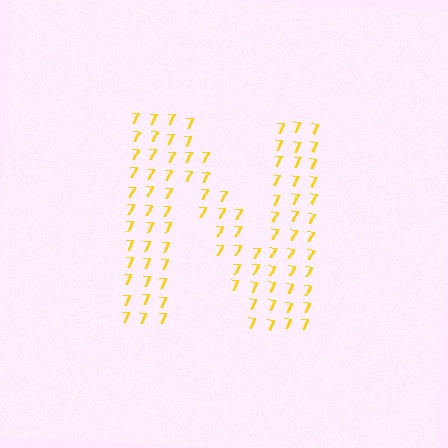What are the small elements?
The small elements are digit 7's.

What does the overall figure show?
The overall figure shows the letter N.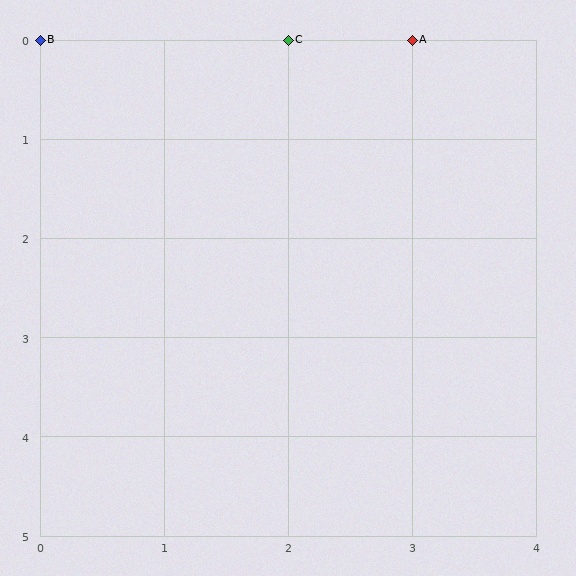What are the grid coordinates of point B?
Point B is at grid coordinates (0, 0).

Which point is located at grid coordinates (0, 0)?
Point B is at (0, 0).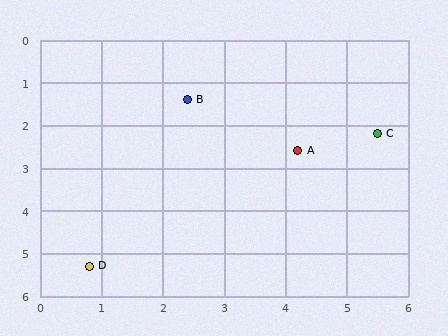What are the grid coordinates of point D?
Point D is at approximately (0.8, 5.3).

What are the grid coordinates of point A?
Point A is at approximately (4.2, 2.6).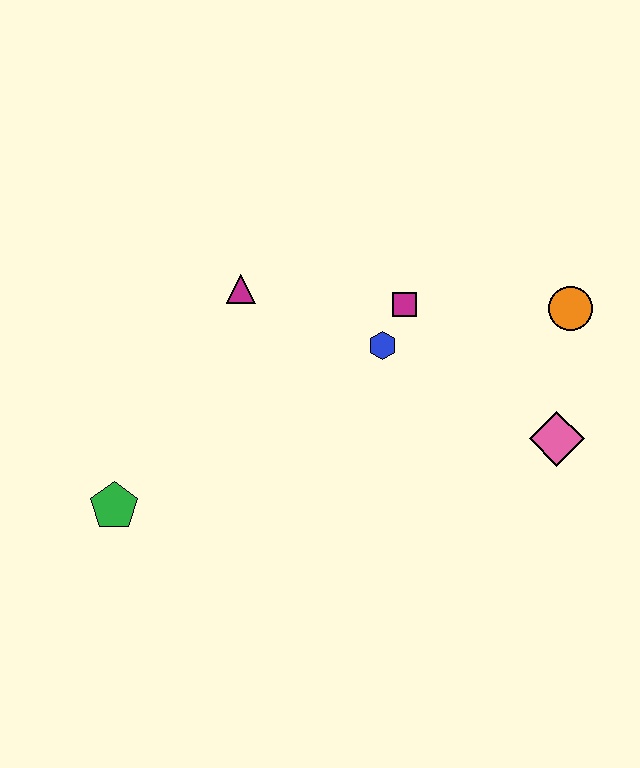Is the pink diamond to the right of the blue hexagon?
Yes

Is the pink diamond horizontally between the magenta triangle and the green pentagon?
No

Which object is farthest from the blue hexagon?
The green pentagon is farthest from the blue hexagon.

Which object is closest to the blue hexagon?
The magenta square is closest to the blue hexagon.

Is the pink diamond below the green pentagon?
No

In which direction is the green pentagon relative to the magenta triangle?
The green pentagon is below the magenta triangle.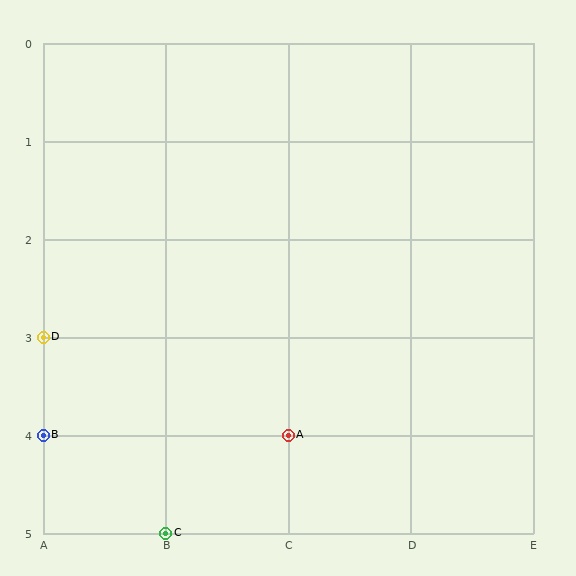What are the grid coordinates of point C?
Point C is at grid coordinates (B, 5).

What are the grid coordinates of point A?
Point A is at grid coordinates (C, 4).